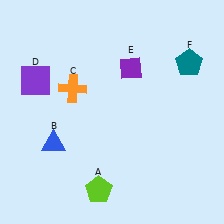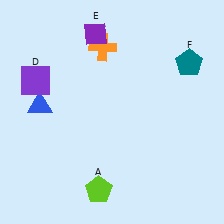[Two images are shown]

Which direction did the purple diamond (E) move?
The purple diamond (E) moved left.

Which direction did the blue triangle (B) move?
The blue triangle (B) moved up.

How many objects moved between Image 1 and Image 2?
3 objects moved between the two images.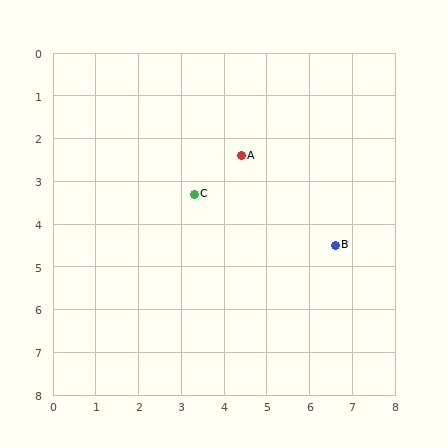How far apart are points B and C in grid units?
Points B and C are about 3.5 grid units apart.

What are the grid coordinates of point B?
Point B is at approximately (6.6, 4.5).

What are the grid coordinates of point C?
Point C is at approximately (3.3, 3.3).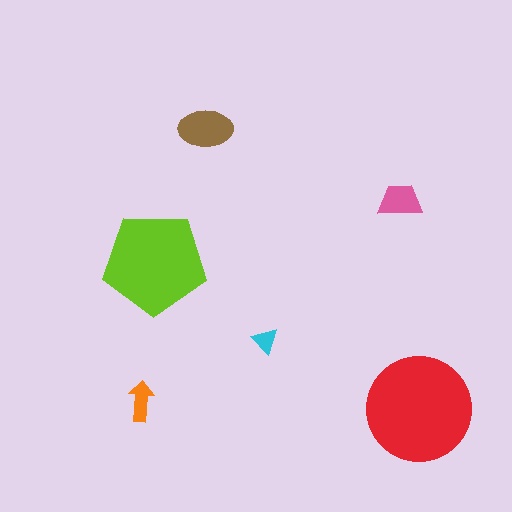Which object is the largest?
The red circle.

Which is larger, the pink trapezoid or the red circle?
The red circle.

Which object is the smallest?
The cyan triangle.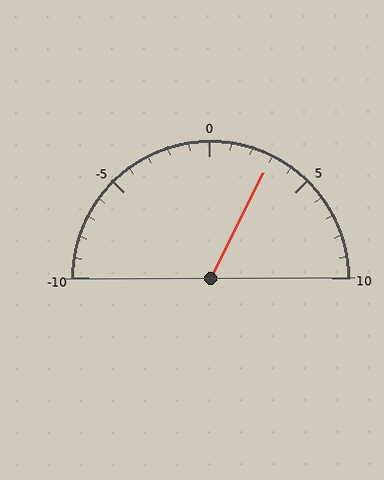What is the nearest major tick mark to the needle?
The nearest major tick mark is 5.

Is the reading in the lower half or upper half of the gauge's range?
The reading is in the upper half of the range (-10 to 10).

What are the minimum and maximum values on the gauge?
The gauge ranges from -10 to 10.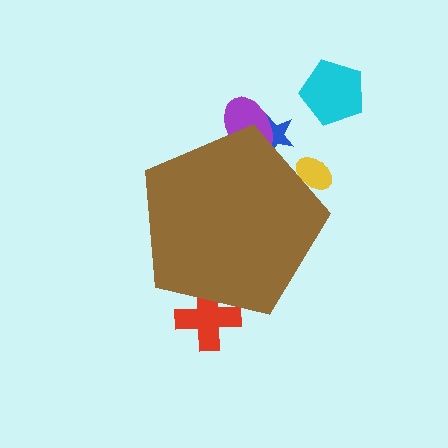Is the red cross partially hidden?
Yes, the red cross is partially hidden behind the brown pentagon.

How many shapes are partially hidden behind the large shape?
4 shapes are partially hidden.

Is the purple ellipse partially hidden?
Yes, the purple ellipse is partially hidden behind the brown pentagon.